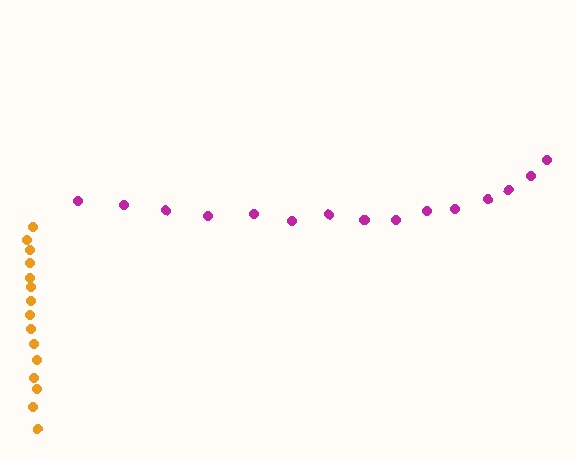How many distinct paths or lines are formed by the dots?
There are 2 distinct paths.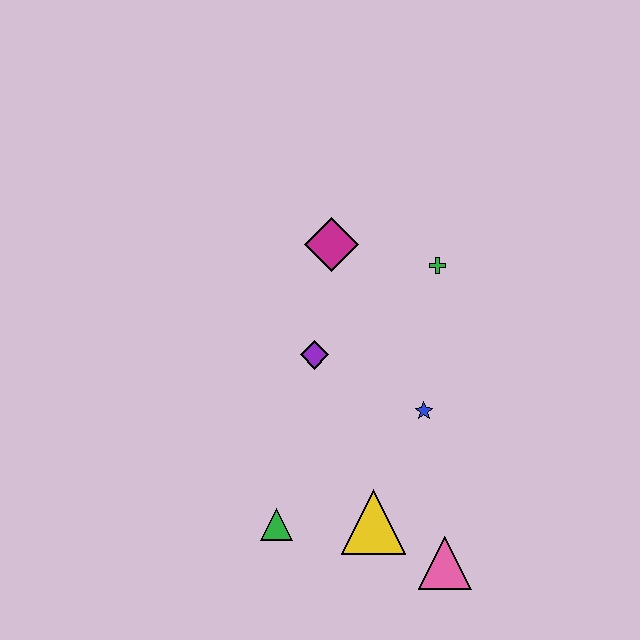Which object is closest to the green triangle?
The yellow triangle is closest to the green triangle.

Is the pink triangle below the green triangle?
Yes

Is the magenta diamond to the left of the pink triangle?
Yes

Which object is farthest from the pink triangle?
The magenta diamond is farthest from the pink triangle.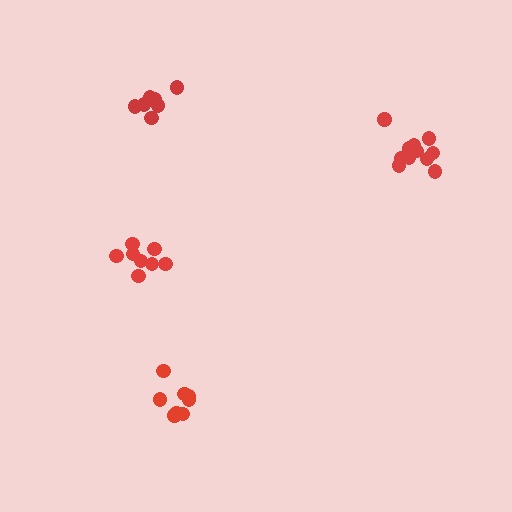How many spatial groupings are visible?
There are 4 spatial groupings.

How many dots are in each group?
Group 1: 8 dots, Group 2: 11 dots, Group 3: 7 dots, Group 4: 8 dots (34 total).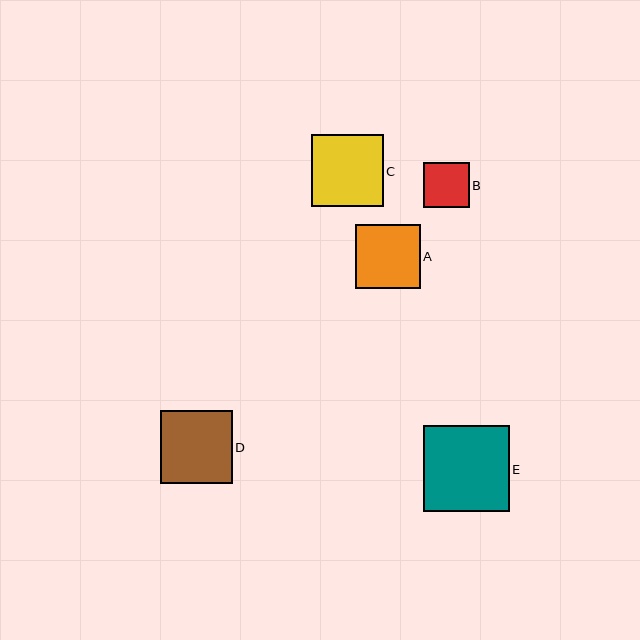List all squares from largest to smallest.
From largest to smallest: E, D, C, A, B.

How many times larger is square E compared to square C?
Square E is approximately 1.2 times the size of square C.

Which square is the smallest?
Square B is the smallest with a size of approximately 45 pixels.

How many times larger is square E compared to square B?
Square E is approximately 1.9 times the size of square B.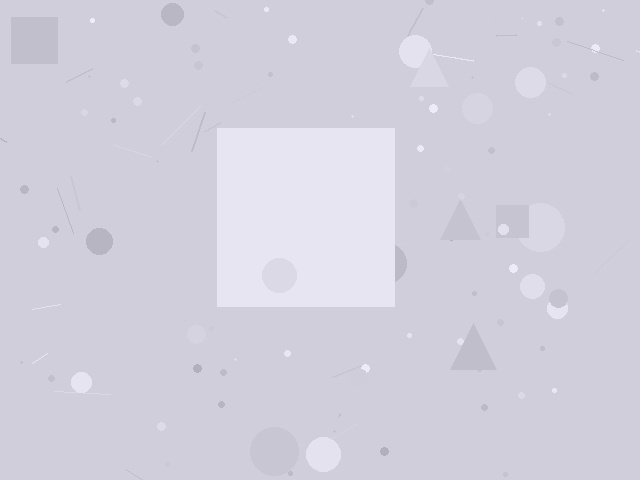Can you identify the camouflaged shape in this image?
The camouflaged shape is a square.